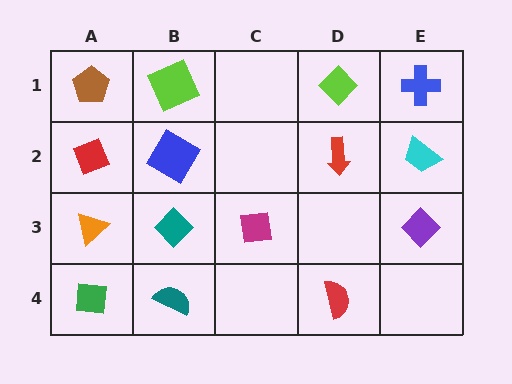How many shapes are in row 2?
4 shapes.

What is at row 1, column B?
A lime square.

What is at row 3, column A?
An orange triangle.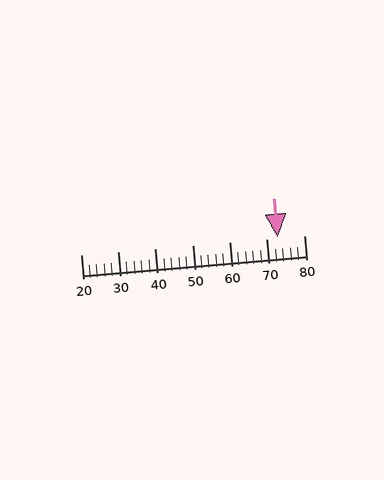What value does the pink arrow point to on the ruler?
The pink arrow points to approximately 73.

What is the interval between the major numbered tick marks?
The major tick marks are spaced 10 units apart.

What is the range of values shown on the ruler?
The ruler shows values from 20 to 80.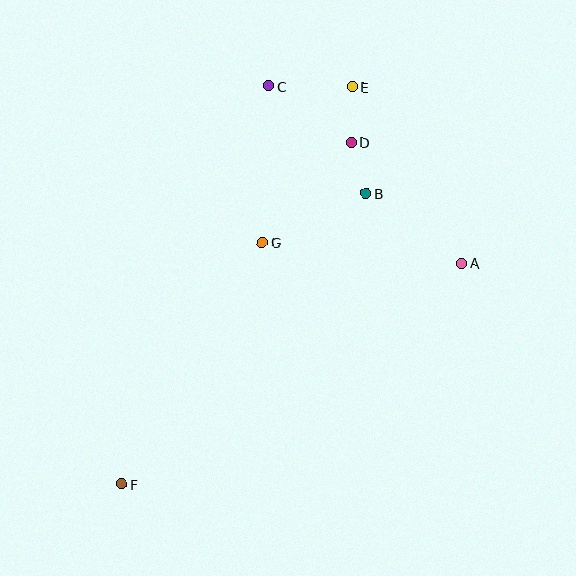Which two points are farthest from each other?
Points E and F are farthest from each other.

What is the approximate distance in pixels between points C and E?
The distance between C and E is approximately 84 pixels.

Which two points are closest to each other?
Points B and D are closest to each other.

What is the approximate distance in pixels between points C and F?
The distance between C and F is approximately 424 pixels.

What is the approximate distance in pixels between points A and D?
The distance between A and D is approximately 163 pixels.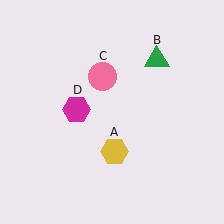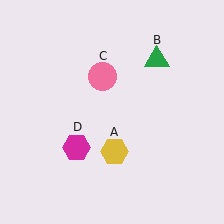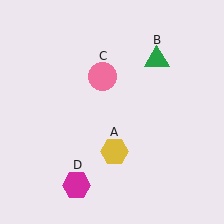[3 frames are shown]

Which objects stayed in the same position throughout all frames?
Yellow hexagon (object A) and green triangle (object B) and pink circle (object C) remained stationary.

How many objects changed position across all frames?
1 object changed position: magenta hexagon (object D).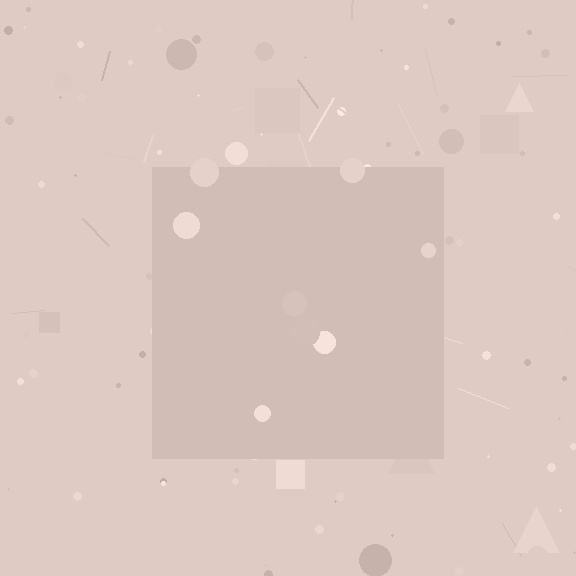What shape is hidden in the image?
A square is hidden in the image.